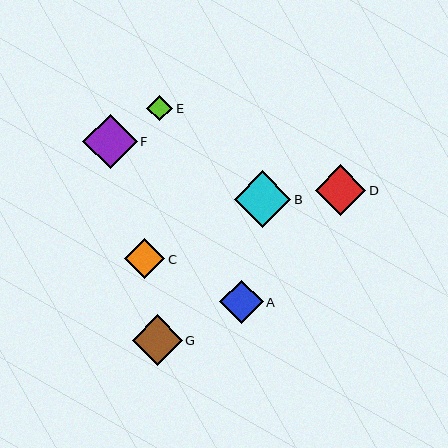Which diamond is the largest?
Diamond B is the largest with a size of approximately 57 pixels.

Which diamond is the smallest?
Diamond E is the smallest with a size of approximately 26 pixels.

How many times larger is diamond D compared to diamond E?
Diamond D is approximately 1.9 times the size of diamond E.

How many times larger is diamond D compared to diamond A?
Diamond D is approximately 1.2 times the size of diamond A.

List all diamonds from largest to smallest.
From largest to smallest: B, F, D, G, A, C, E.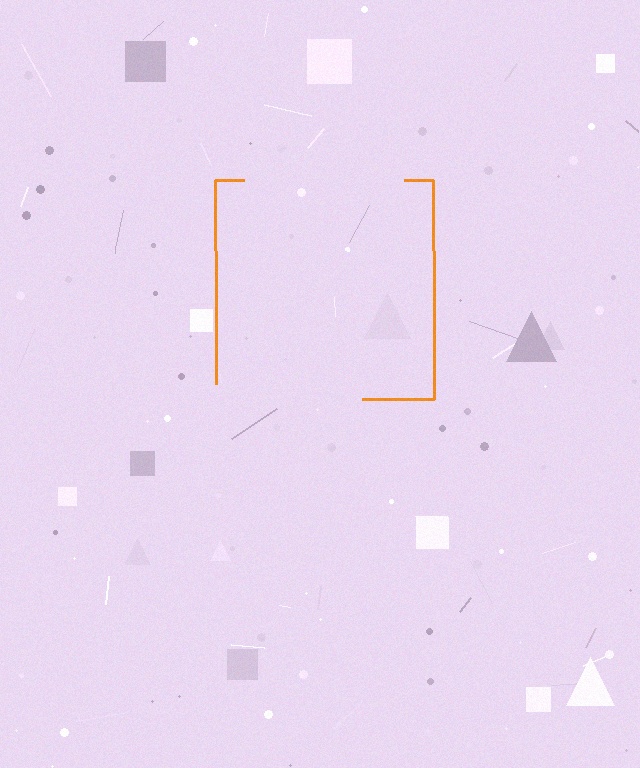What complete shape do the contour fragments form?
The contour fragments form a square.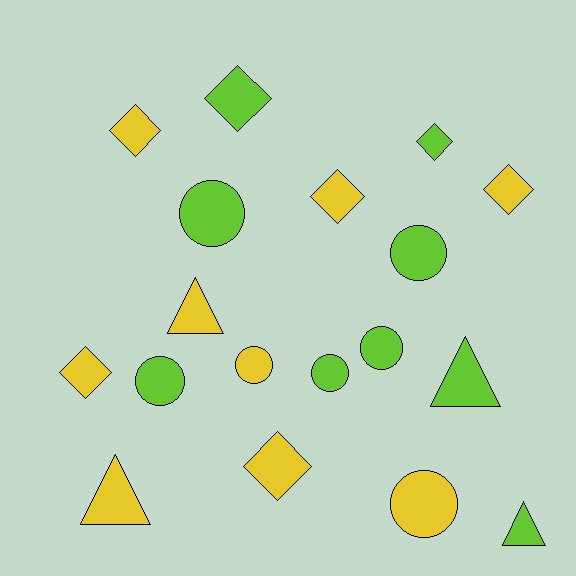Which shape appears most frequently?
Diamond, with 7 objects.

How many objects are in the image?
There are 18 objects.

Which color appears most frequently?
Yellow, with 9 objects.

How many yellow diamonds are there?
There are 5 yellow diamonds.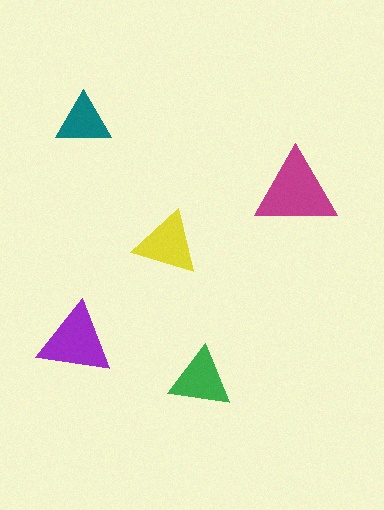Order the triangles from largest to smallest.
the magenta one, the purple one, the yellow one, the green one, the teal one.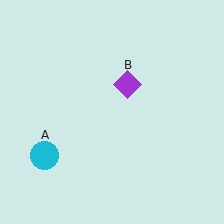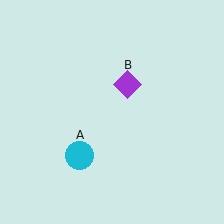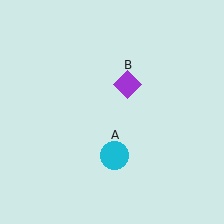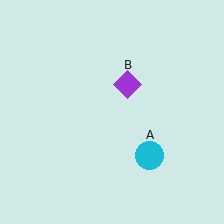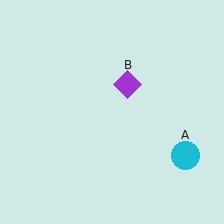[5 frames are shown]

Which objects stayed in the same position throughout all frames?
Purple diamond (object B) remained stationary.